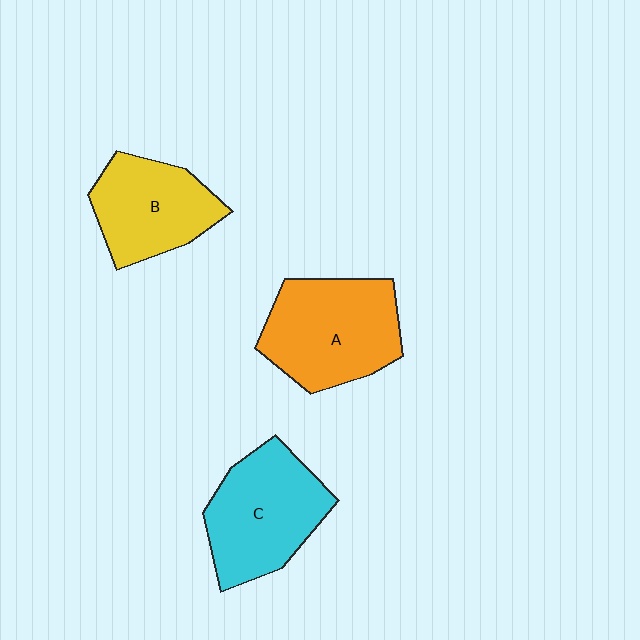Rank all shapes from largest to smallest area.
From largest to smallest: A (orange), C (cyan), B (yellow).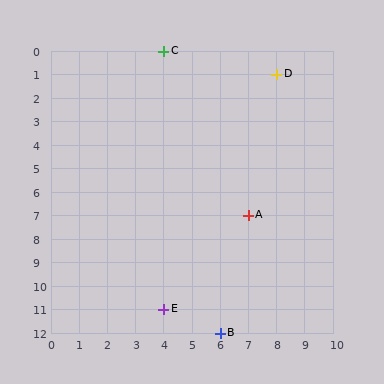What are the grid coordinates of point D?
Point D is at grid coordinates (8, 1).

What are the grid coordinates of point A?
Point A is at grid coordinates (7, 7).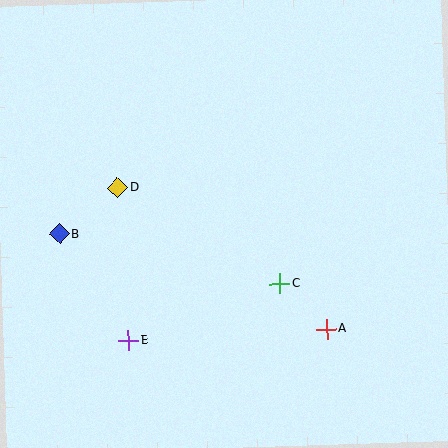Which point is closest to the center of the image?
Point C at (280, 283) is closest to the center.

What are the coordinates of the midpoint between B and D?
The midpoint between B and D is at (88, 211).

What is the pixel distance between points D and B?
The distance between D and B is 74 pixels.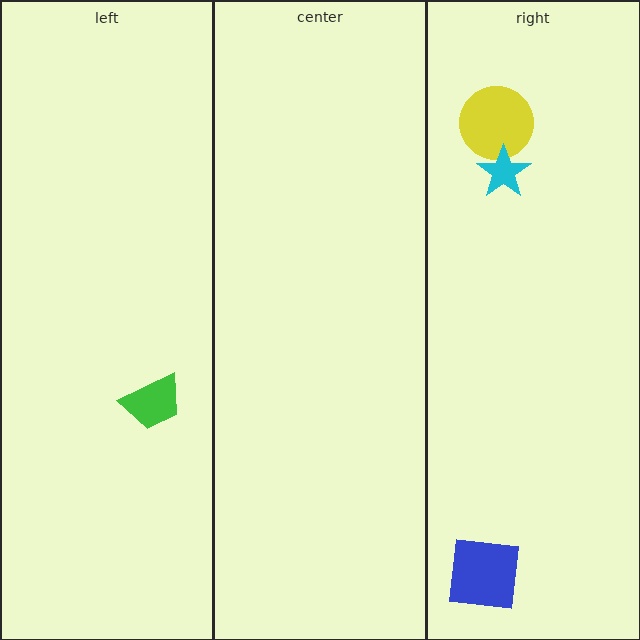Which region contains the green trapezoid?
The left region.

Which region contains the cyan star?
The right region.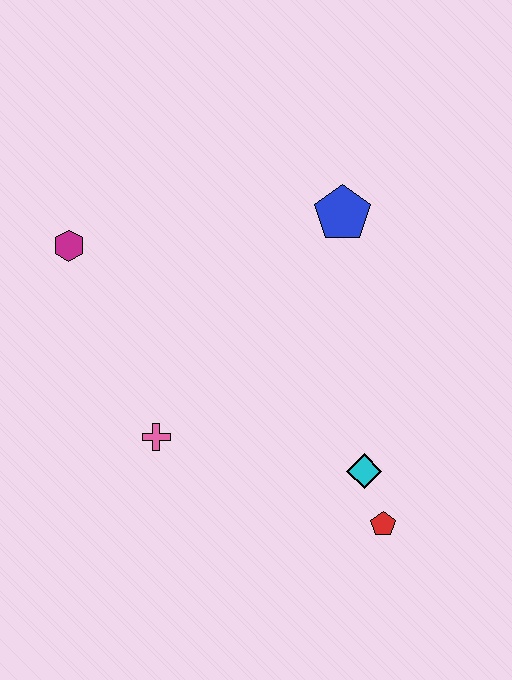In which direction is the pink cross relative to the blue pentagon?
The pink cross is below the blue pentagon.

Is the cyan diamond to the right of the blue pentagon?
Yes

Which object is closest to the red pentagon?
The cyan diamond is closest to the red pentagon.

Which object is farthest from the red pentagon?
The magenta hexagon is farthest from the red pentagon.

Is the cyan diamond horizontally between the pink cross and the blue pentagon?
No